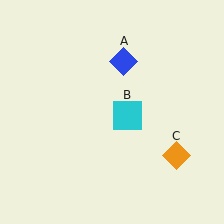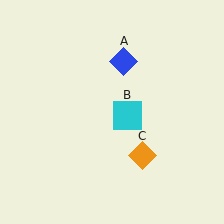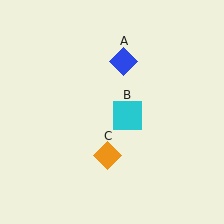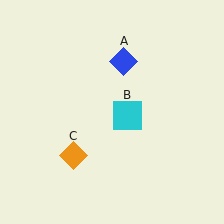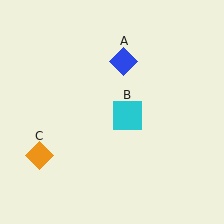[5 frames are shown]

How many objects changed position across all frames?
1 object changed position: orange diamond (object C).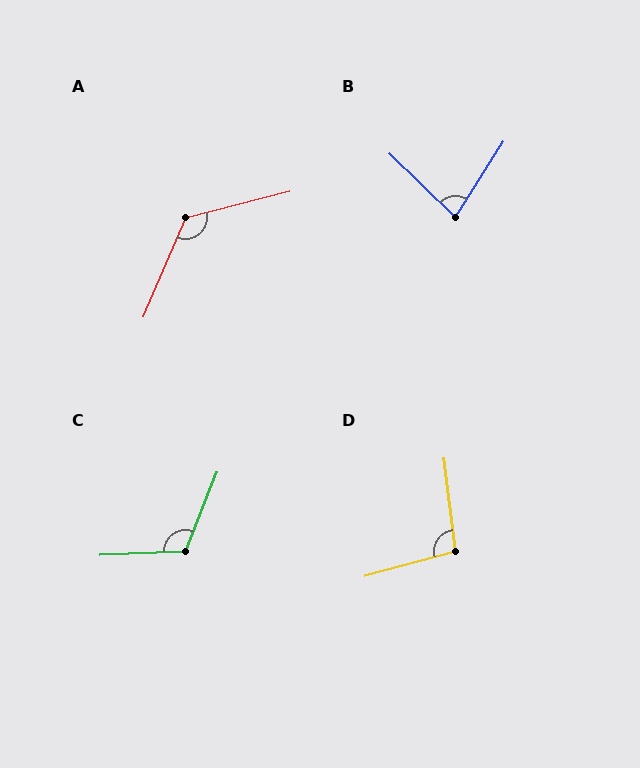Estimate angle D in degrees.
Approximately 98 degrees.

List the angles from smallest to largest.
B (78°), D (98°), C (114°), A (127°).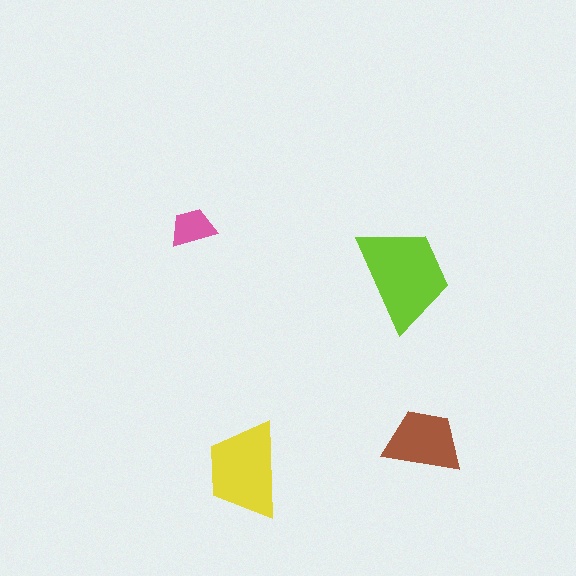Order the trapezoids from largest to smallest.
the lime one, the yellow one, the brown one, the pink one.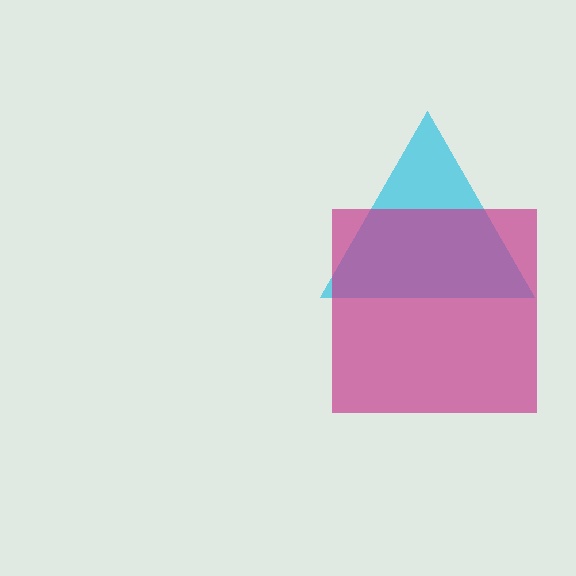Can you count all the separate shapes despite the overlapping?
Yes, there are 2 separate shapes.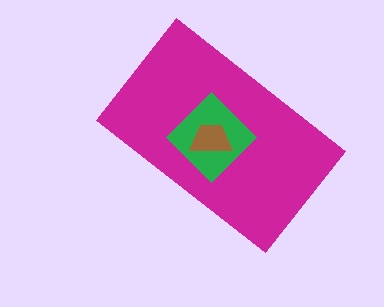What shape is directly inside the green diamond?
The brown trapezoid.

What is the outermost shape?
The magenta rectangle.